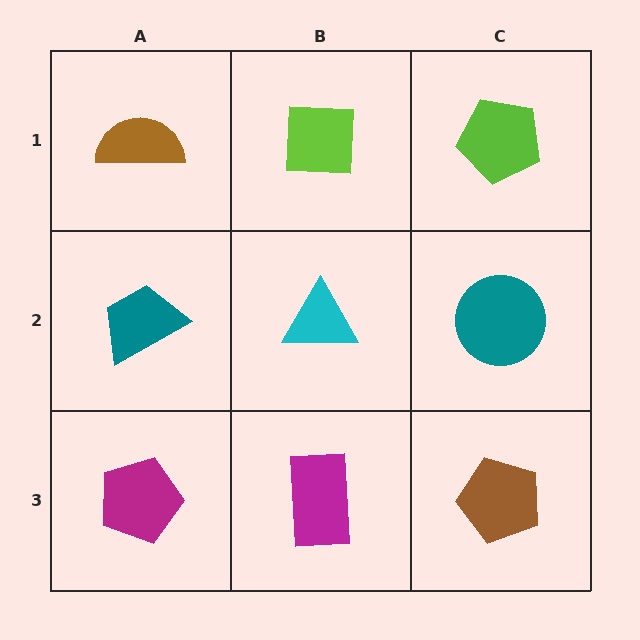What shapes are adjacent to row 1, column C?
A teal circle (row 2, column C), a lime square (row 1, column B).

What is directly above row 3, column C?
A teal circle.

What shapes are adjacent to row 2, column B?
A lime square (row 1, column B), a magenta rectangle (row 3, column B), a teal trapezoid (row 2, column A), a teal circle (row 2, column C).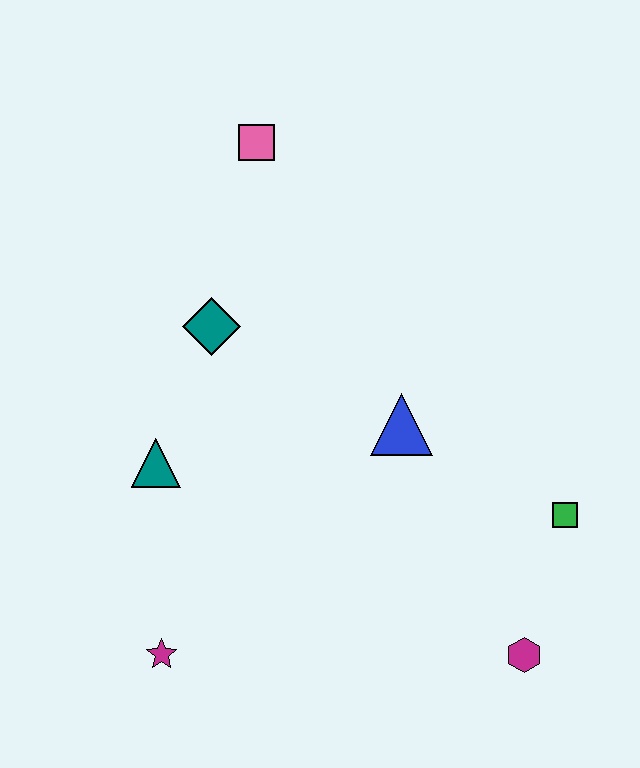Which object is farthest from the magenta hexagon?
The pink square is farthest from the magenta hexagon.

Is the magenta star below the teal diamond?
Yes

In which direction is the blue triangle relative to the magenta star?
The blue triangle is to the right of the magenta star.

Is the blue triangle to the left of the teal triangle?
No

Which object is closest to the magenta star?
The teal triangle is closest to the magenta star.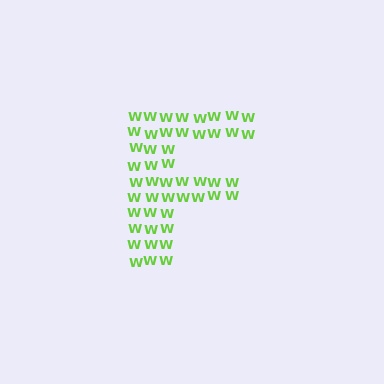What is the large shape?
The large shape is the letter F.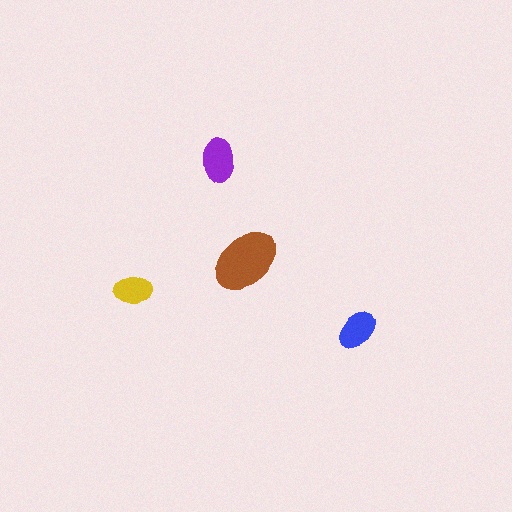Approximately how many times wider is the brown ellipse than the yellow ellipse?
About 1.5 times wider.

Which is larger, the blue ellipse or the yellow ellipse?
The blue one.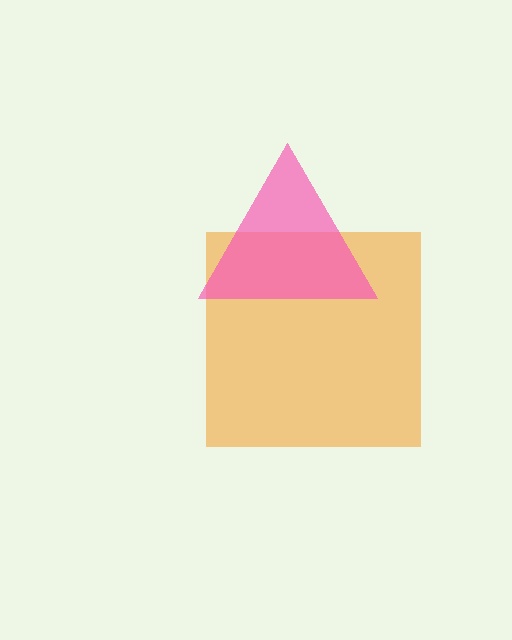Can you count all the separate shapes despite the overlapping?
Yes, there are 2 separate shapes.